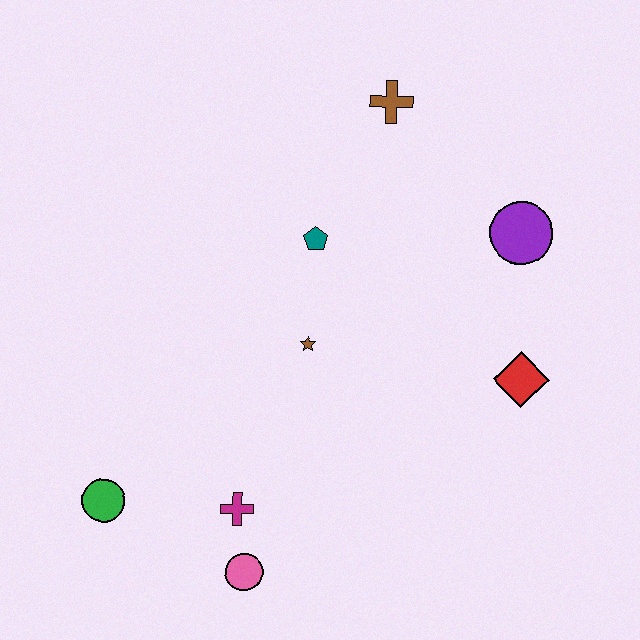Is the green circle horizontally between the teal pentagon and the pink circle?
No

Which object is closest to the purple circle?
The red diamond is closest to the purple circle.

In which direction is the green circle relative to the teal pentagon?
The green circle is below the teal pentagon.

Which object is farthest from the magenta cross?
The brown cross is farthest from the magenta cross.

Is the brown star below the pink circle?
No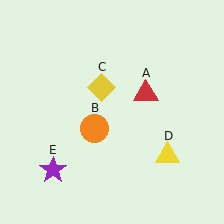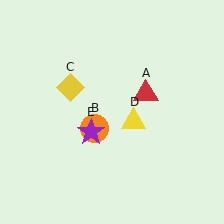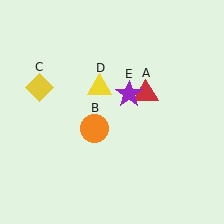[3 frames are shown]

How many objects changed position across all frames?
3 objects changed position: yellow diamond (object C), yellow triangle (object D), purple star (object E).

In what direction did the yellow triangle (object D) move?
The yellow triangle (object D) moved up and to the left.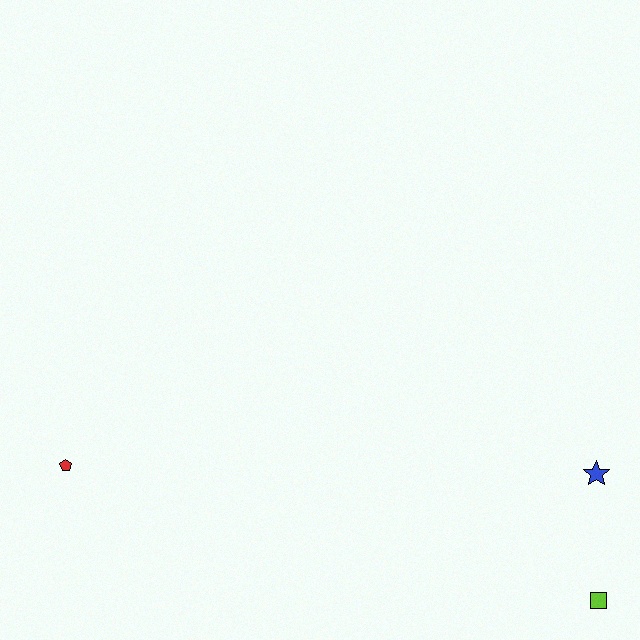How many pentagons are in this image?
There is 1 pentagon.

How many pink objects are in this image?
There are no pink objects.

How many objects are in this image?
There are 3 objects.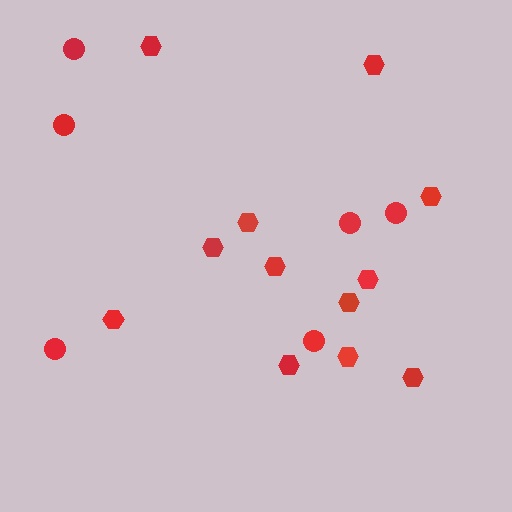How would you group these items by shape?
There are 2 groups: one group of hexagons (12) and one group of circles (6).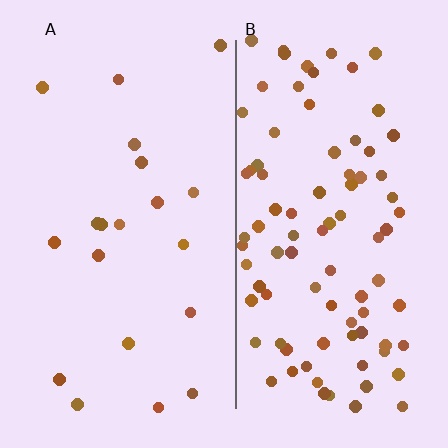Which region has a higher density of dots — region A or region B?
B (the right).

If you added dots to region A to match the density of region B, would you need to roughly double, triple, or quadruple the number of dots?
Approximately quadruple.